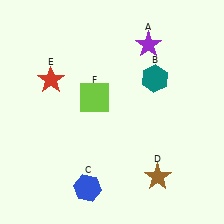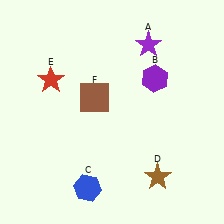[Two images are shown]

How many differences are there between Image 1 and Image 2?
There are 2 differences between the two images.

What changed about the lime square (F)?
In Image 1, F is lime. In Image 2, it changed to brown.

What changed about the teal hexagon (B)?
In Image 1, B is teal. In Image 2, it changed to purple.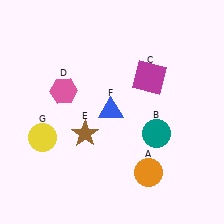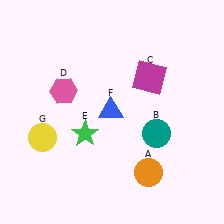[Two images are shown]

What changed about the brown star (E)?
In Image 1, E is brown. In Image 2, it changed to green.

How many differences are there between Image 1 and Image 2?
There is 1 difference between the two images.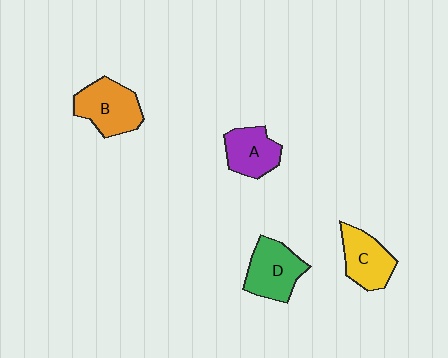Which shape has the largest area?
Shape B (orange).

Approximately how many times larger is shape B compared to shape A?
Approximately 1.3 times.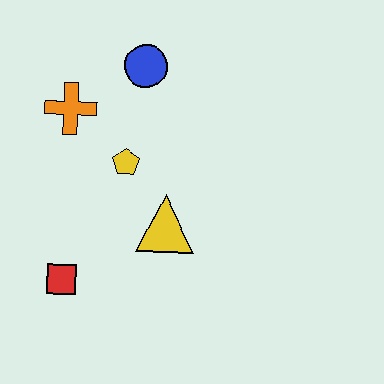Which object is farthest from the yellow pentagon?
The red square is farthest from the yellow pentagon.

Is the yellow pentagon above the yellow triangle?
Yes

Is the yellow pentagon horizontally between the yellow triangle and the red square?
Yes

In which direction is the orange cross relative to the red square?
The orange cross is above the red square.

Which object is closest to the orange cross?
The yellow pentagon is closest to the orange cross.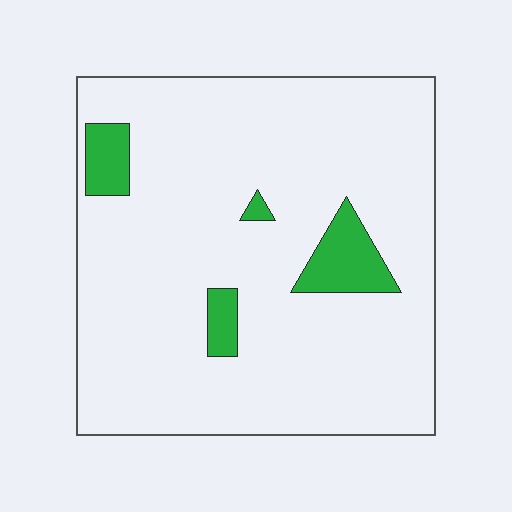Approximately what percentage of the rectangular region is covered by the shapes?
Approximately 10%.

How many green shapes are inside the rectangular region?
4.